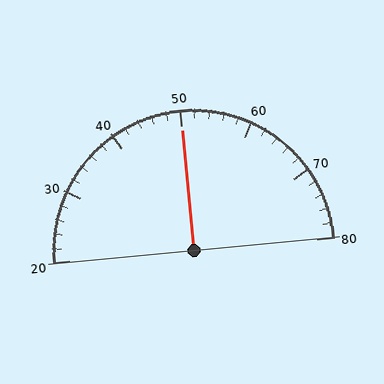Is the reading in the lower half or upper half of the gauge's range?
The reading is in the upper half of the range (20 to 80).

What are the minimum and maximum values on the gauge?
The gauge ranges from 20 to 80.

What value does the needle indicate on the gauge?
The needle indicates approximately 50.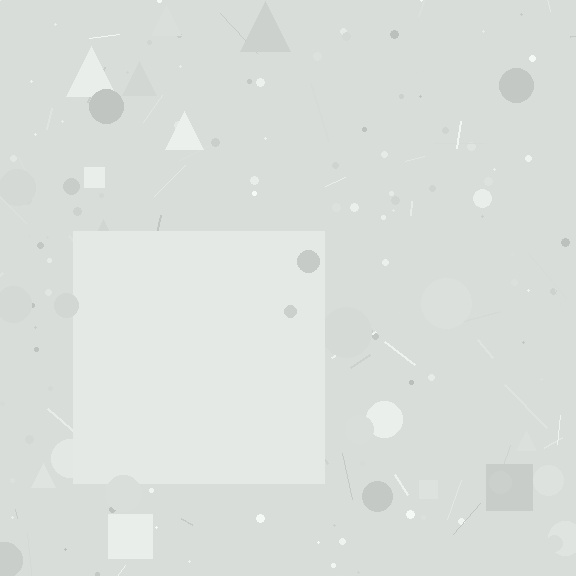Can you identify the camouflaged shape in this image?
The camouflaged shape is a square.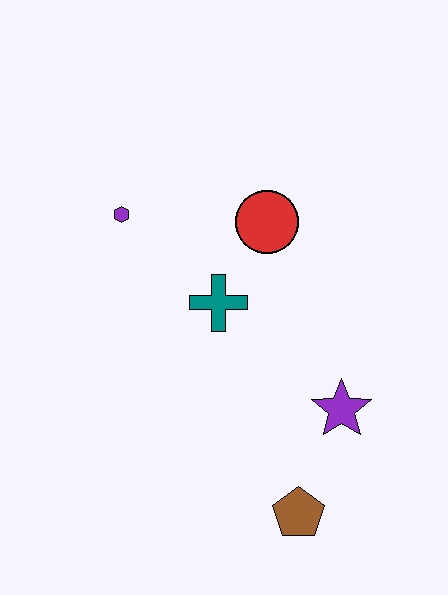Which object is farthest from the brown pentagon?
The purple hexagon is farthest from the brown pentagon.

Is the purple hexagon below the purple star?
No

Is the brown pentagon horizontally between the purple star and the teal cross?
Yes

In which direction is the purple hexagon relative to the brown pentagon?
The purple hexagon is above the brown pentagon.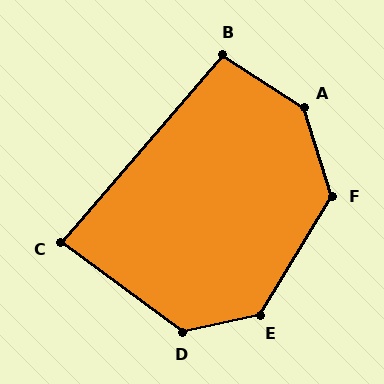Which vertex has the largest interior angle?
A, at approximately 140 degrees.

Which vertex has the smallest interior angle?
C, at approximately 86 degrees.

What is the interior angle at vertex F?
Approximately 131 degrees (obtuse).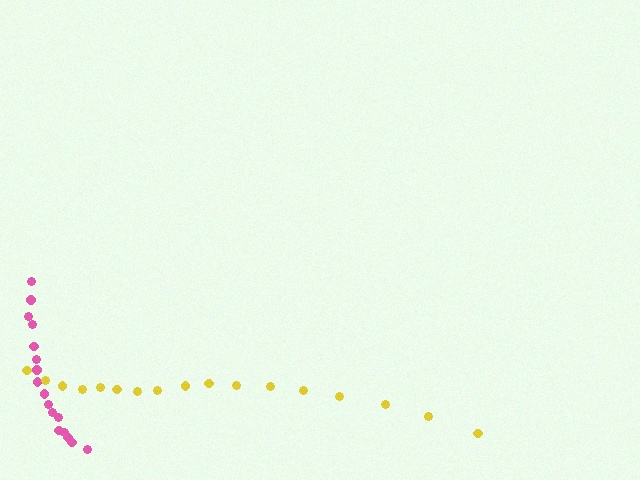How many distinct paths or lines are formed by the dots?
There are 2 distinct paths.